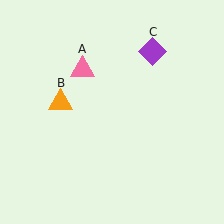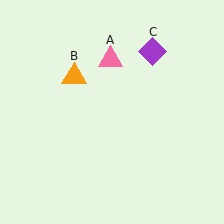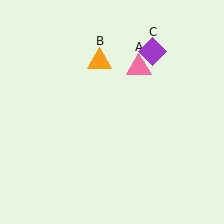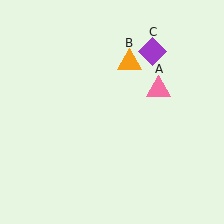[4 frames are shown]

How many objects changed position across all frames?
2 objects changed position: pink triangle (object A), orange triangle (object B).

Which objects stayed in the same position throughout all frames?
Purple diamond (object C) remained stationary.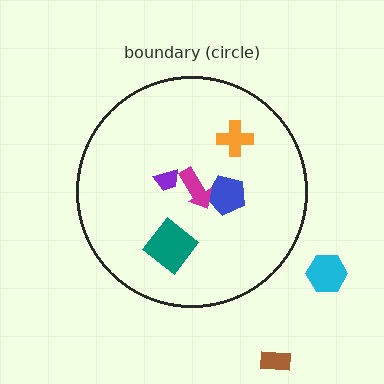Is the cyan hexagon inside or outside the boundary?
Outside.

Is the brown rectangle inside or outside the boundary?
Outside.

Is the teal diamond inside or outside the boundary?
Inside.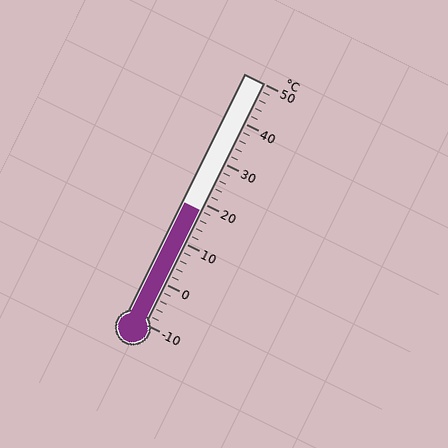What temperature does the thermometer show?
The thermometer shows approximately 18°C.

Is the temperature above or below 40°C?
The temperature is below 40°C.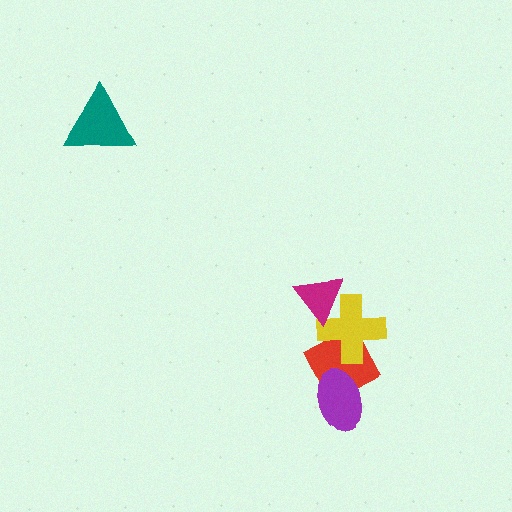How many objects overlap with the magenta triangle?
1 object overlaps with the magenta triangle.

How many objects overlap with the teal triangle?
0 objects overlap with the teal triangle.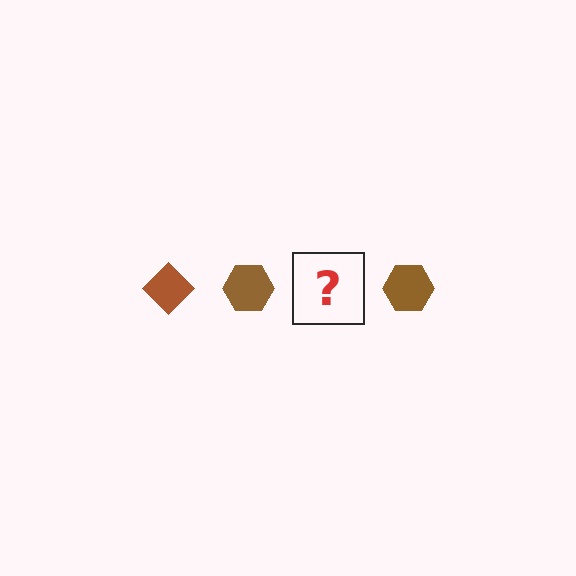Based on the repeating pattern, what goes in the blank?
The blank should be a brown diamond.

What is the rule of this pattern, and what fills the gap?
The rule is that the pattern cycles through diamond, hexagon shapes in brown. The gap should be filled with a brown diamond.